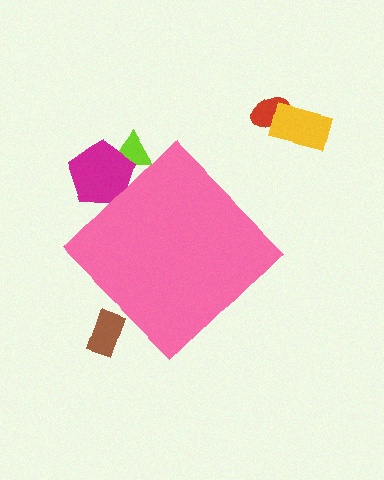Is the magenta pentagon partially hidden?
Yes, the magenta pentagon is partially hidden behind the pink diamond.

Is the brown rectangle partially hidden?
Yes, the brown rectangle is partially hidden behind the pink diamond.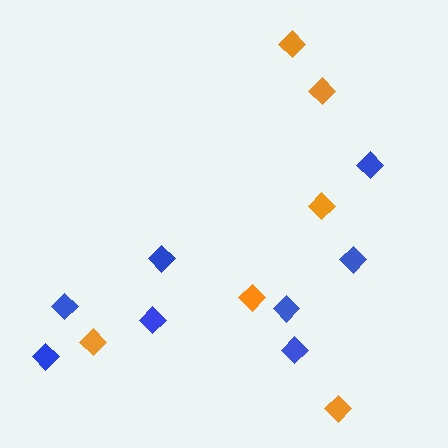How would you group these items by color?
There are 2 groups: one group of orange diamonds (6) and one group of blue diamonds (8).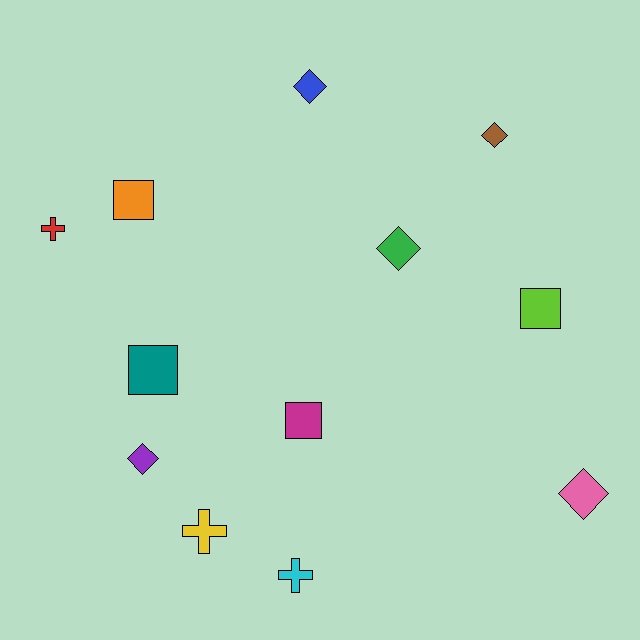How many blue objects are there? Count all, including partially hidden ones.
There is 1 blue object.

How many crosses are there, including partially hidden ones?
There are 3 crosses.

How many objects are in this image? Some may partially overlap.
There are 12 objects.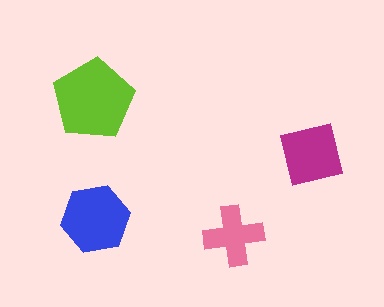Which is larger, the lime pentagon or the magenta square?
The lime pentagon.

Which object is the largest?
The lime pentagon.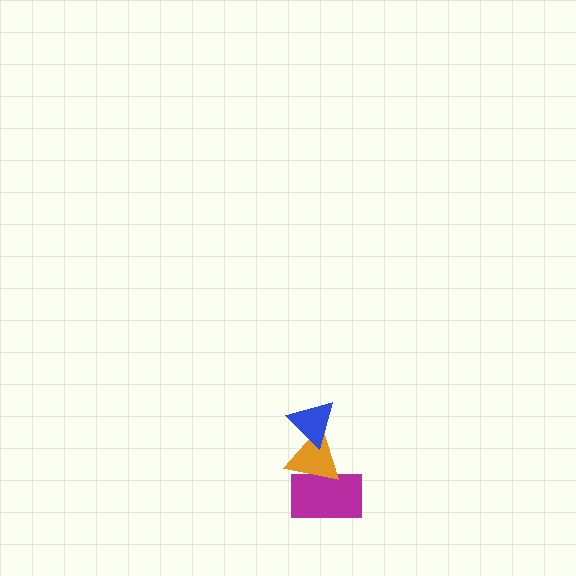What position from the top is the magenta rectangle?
The magenta rectangle is 3rd from the top.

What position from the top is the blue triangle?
The blue triangle is 1st from the top.